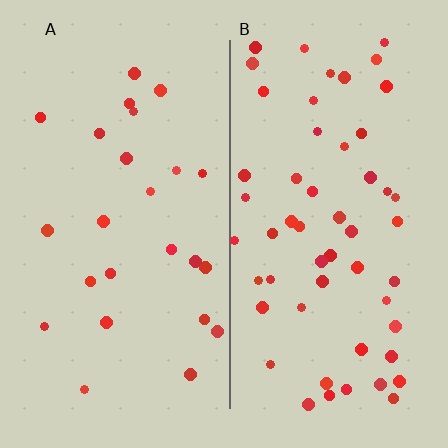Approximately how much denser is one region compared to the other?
Approximately 2.2× — region B over region A.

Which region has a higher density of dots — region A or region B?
B (the right).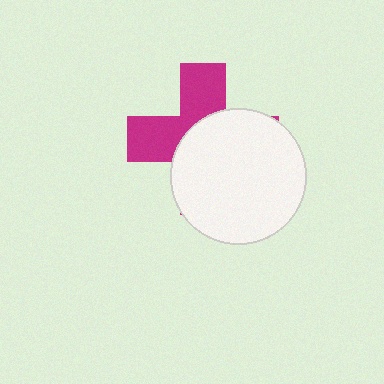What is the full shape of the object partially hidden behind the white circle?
The partially hidden object is a magenta cross.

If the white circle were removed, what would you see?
You would see the complete magenta cross.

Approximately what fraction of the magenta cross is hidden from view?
Roughly 58% of the magenta cross is hidden behind the white circle.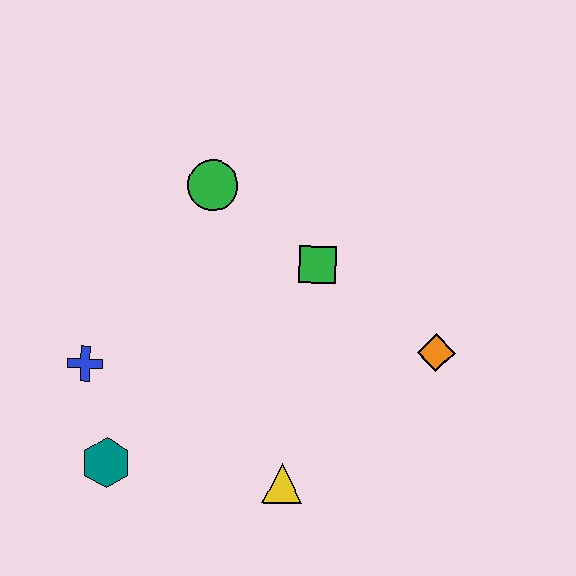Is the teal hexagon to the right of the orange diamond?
No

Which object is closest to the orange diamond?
The green square is closest to the orange diamond.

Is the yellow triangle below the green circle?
Yes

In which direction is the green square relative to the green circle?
The green square is to the right of the green circle.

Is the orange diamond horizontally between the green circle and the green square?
No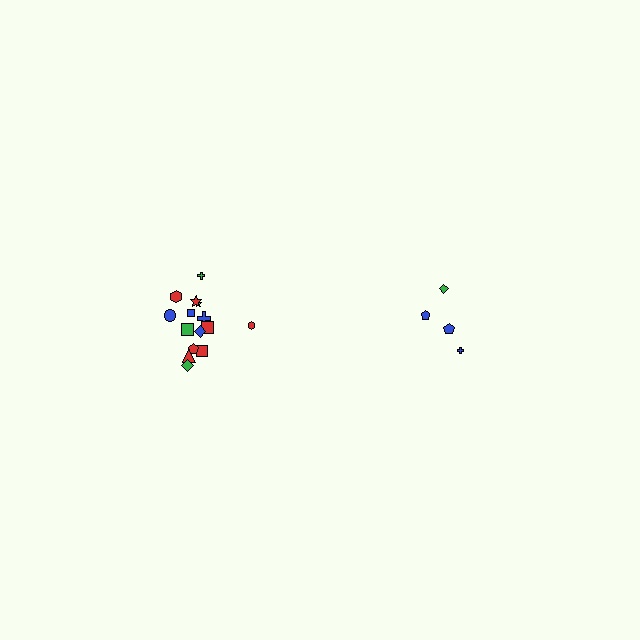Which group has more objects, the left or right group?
The left group.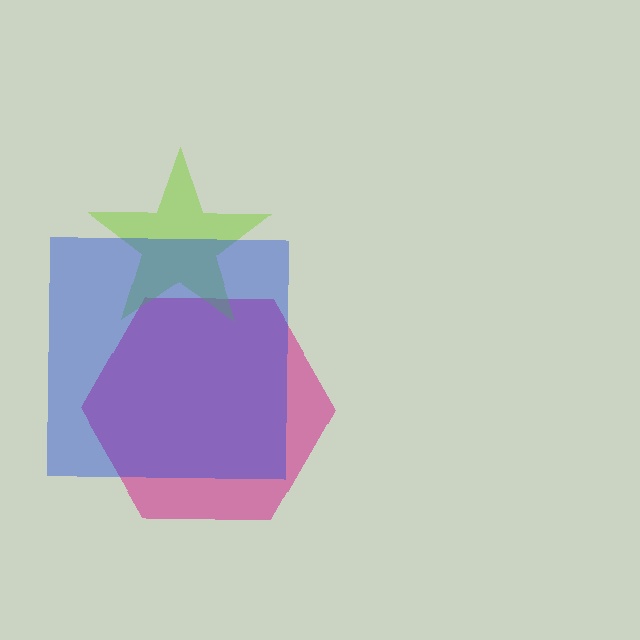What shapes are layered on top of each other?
The layered shapes are: a magenta hexagon, a lime star, a blue square.